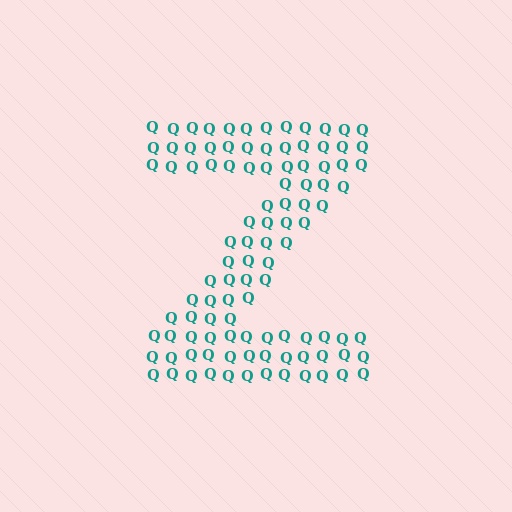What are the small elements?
The small elements are letter Q's.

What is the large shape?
The large shape is the letter Z.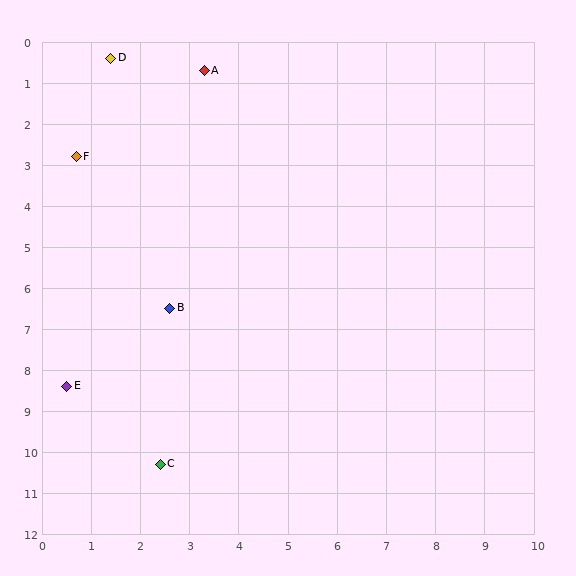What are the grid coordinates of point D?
Point D is at approximately (1.4, 0.4).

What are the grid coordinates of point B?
Point B is at approximately (2.6, 6.5).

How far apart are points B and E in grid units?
Points B and E are about 2.8 grid units apart.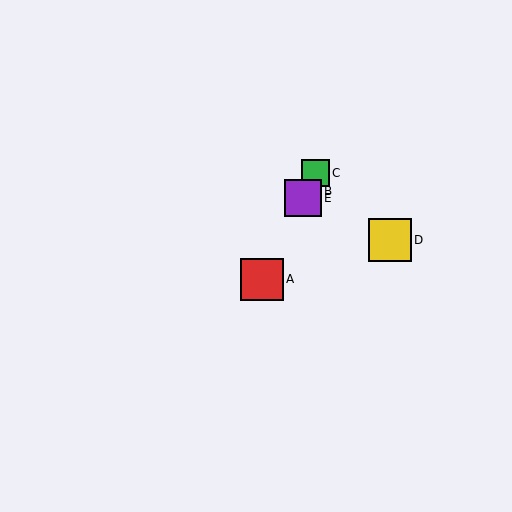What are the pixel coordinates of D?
Object D is at (390, 240).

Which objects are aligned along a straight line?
Objects A, B, C, E are aligned along a straight line.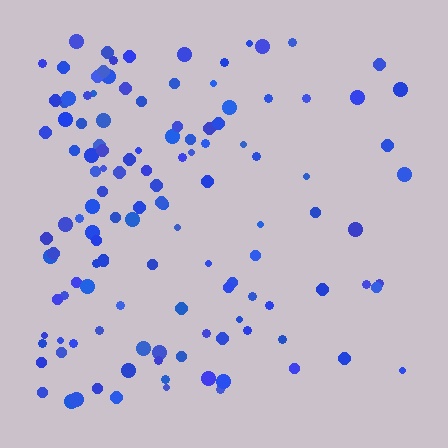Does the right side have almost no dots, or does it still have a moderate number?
Still a moderate number, just noticeably fewer than the left.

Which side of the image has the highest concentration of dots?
The left.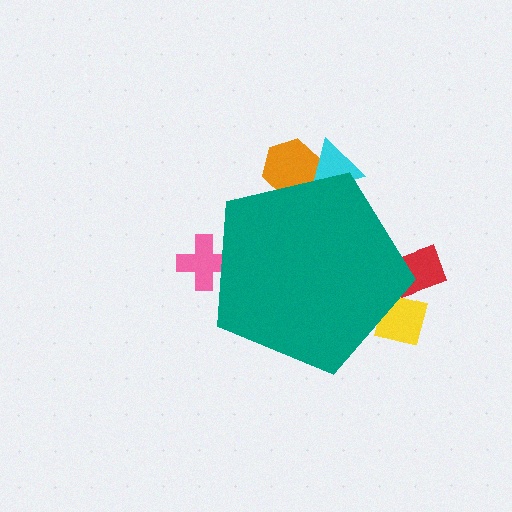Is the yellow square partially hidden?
Yes, the yellow square is partially hidden behind the teal pentagon.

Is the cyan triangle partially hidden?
Yes, the cyan triangle is partially hidden behind the teal pentagon.